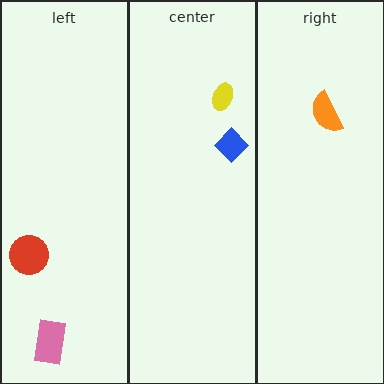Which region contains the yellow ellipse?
The center region.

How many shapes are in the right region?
1.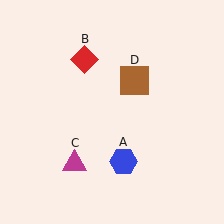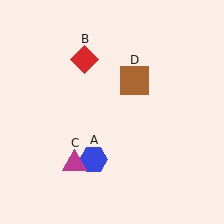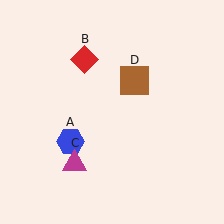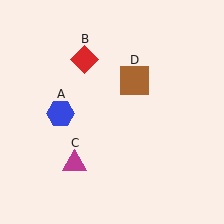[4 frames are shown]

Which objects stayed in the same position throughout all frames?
Red diamond (object B) and magenta triangle (object C) and brown square (object D) remained stationary.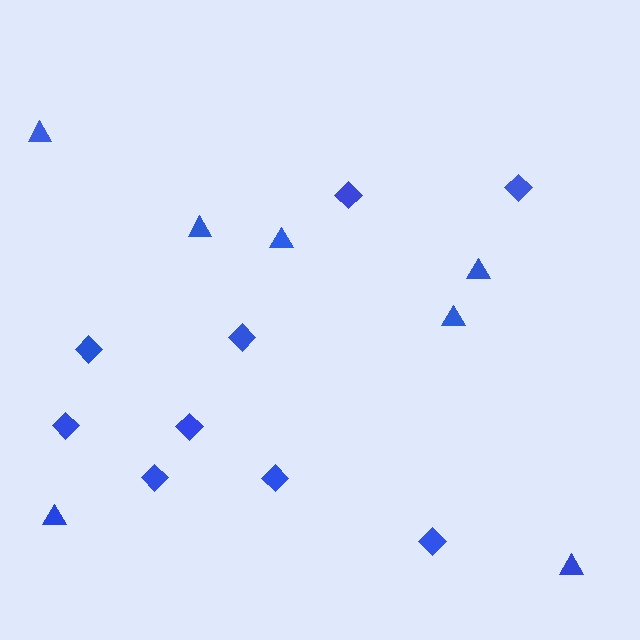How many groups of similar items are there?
There are 2 groups: one group of diamonds (9) and one group of triangles (7).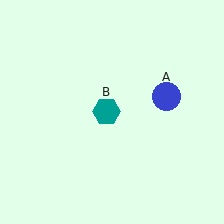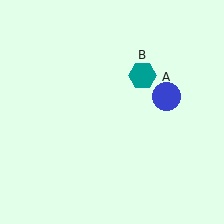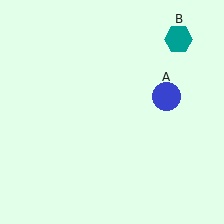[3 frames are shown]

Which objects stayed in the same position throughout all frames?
Blue circle (object A) remained stationary.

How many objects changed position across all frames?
1 object changed position: teal hexagon (object B).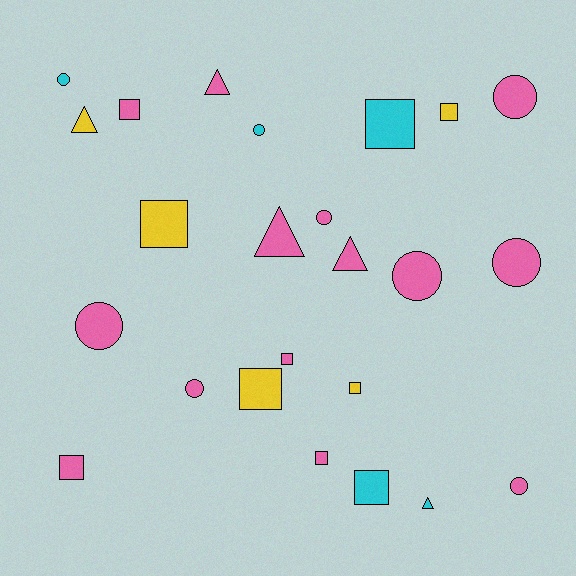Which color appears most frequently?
Pink, with 14 objects.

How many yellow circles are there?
There are no yellow circles.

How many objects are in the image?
There are 24 objects.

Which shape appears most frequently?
Square, with 10 objects.